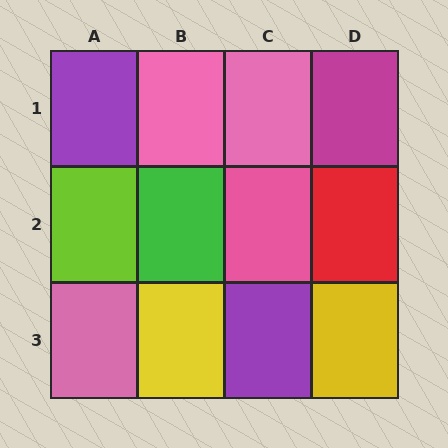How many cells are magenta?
1 cell is magenta.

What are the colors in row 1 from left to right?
Purple, pink, pink, magenta.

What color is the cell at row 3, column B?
Yellow.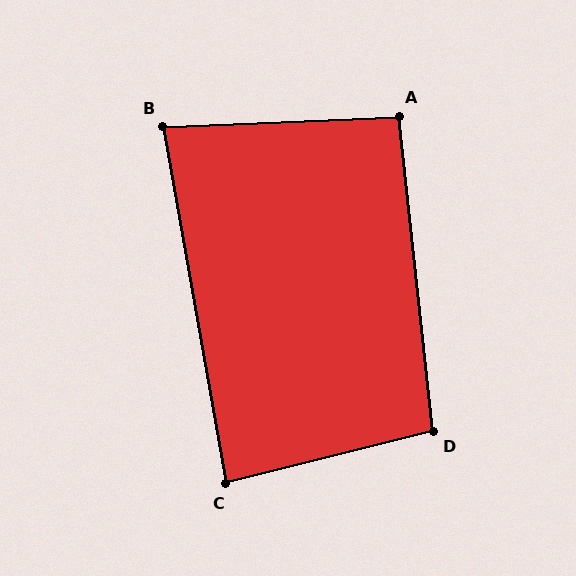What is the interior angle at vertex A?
Approximately 94 degrees (approximately right).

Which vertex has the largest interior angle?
D, at approximately 98 degrees.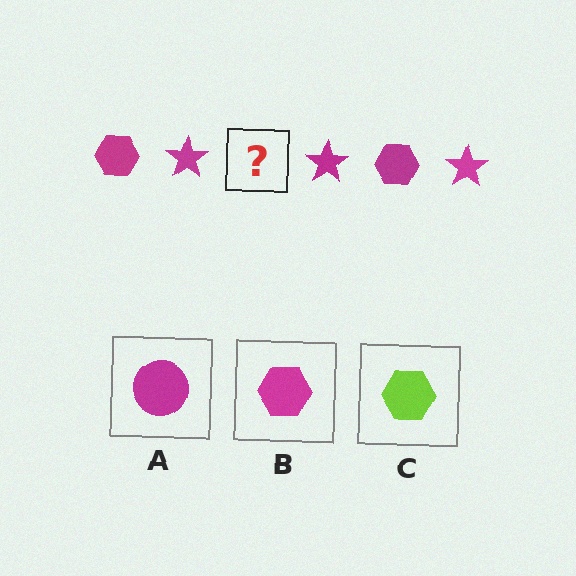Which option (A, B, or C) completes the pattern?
B.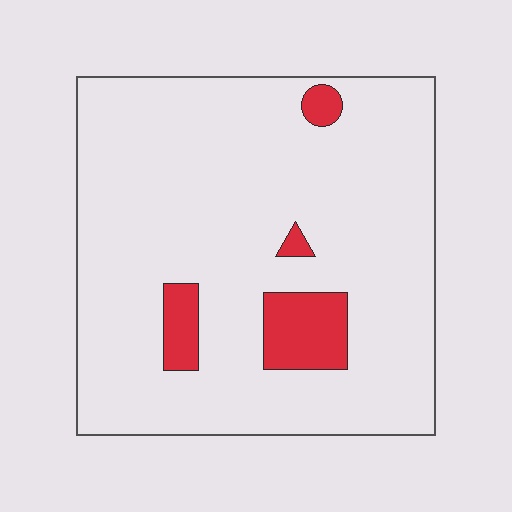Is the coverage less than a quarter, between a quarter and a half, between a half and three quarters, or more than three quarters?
Less than a quarter.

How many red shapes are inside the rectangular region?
4.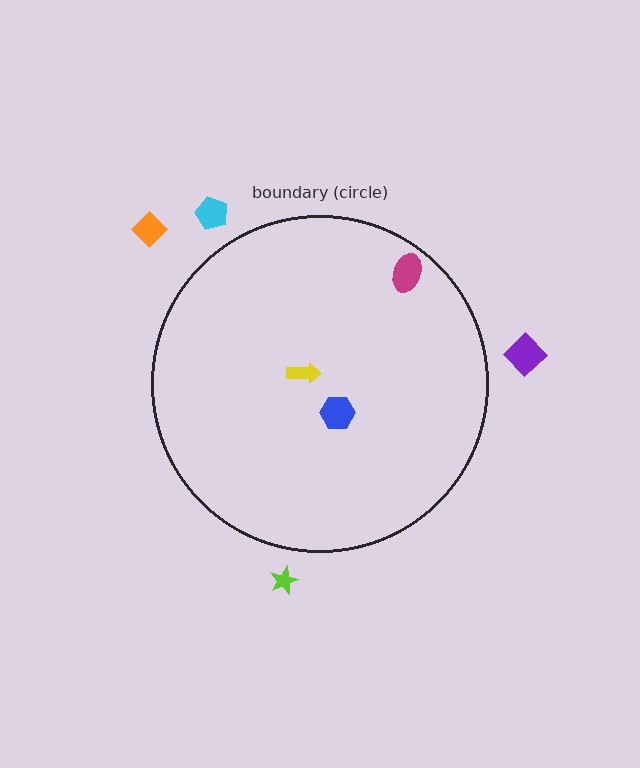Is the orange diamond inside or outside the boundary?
Outside.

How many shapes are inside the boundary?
3 inside, 4 outside.